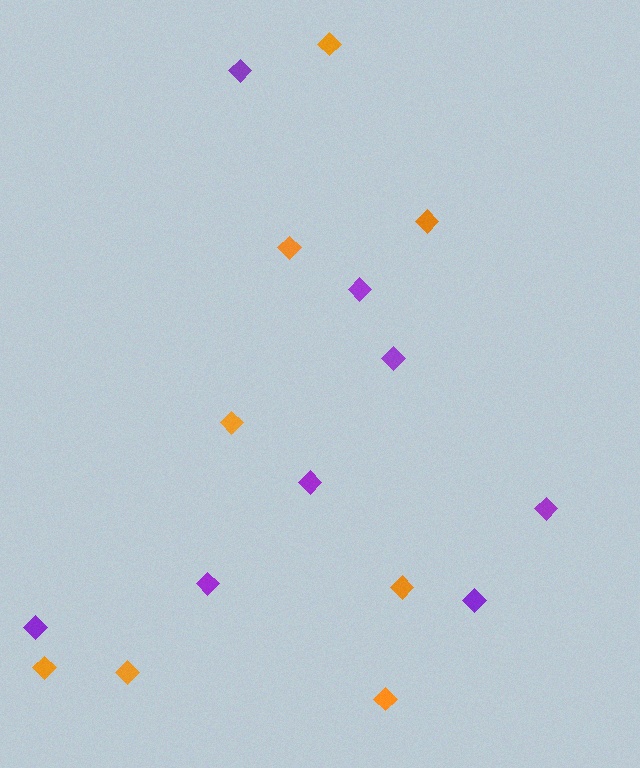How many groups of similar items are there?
There are 2 groups: one group of purple diamonds (8) and one group of orange diamonds (8).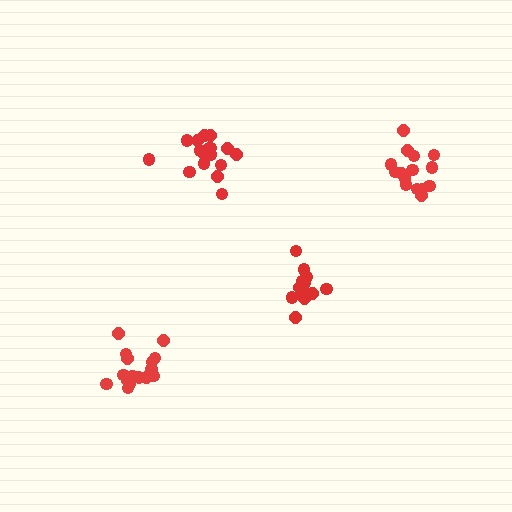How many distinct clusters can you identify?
There are 4 distinct clusters.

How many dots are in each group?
Group 1: 15 dots, Group 2: 14 dots, Group 3: 16 dots, Group 4: 17 dots (62 total).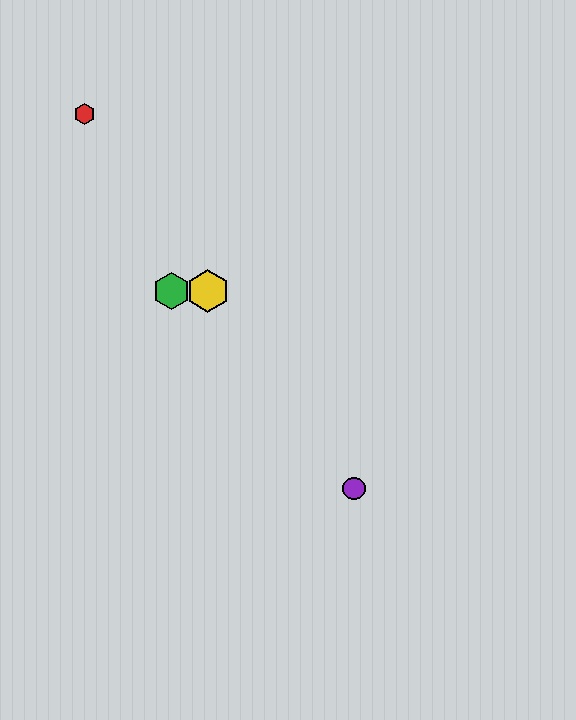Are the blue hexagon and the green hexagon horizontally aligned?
Yes, both are at y≈291.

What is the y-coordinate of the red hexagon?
The red hexagon is at y≈114.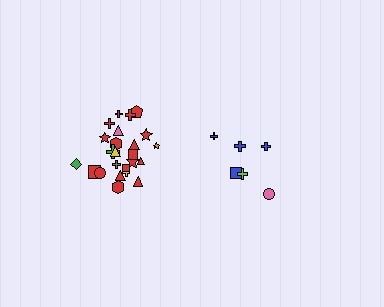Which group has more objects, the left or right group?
The left group.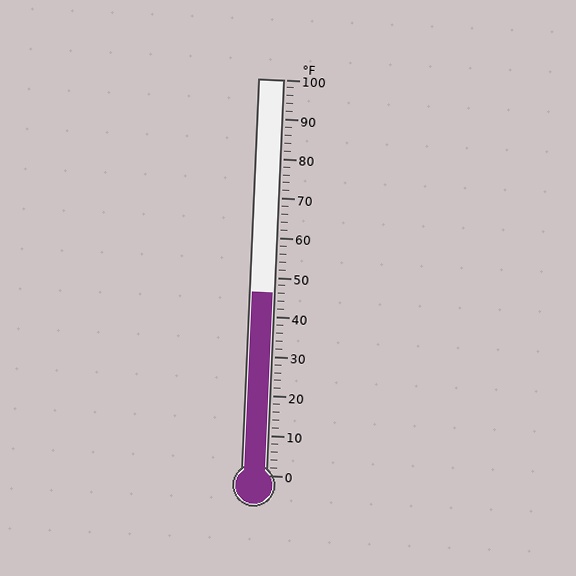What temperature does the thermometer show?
The thermometer shows approximately 46°F.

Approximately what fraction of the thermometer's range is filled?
The thermometer is filled to approximately 45% of its range.